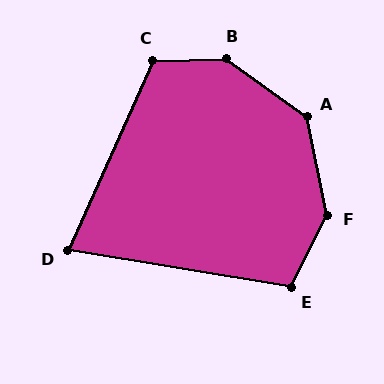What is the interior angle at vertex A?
Approximately 137 degrees (obtuse).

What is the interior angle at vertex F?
Approximately 142 degrees (obtuse).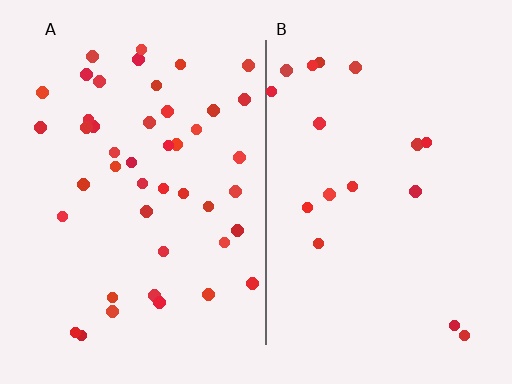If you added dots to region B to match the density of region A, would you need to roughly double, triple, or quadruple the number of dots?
Approximately triple.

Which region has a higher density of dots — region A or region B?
A (the left).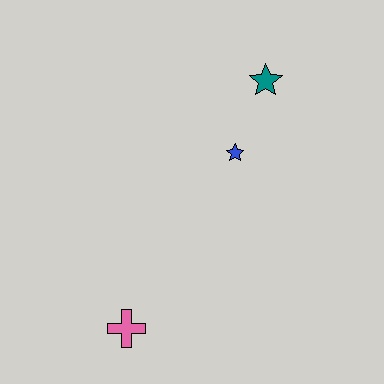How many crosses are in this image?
There is 1 cross.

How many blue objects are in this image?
There is 1 blue object.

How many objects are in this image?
There are 3 objects.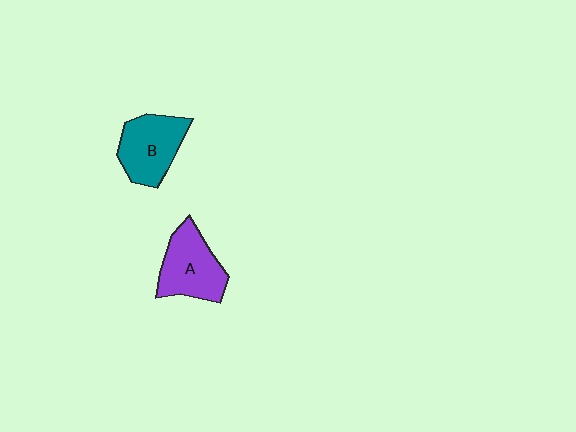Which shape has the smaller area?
Shape B (teal).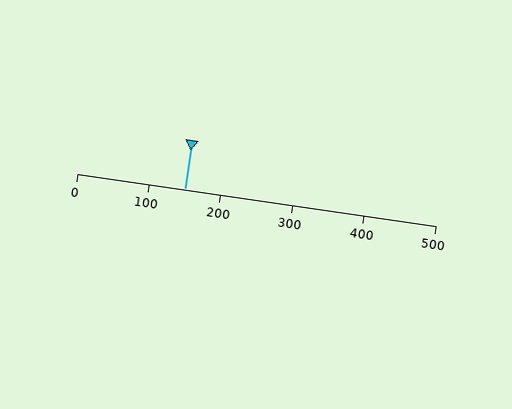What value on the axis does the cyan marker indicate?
The marker indicates approximately 150.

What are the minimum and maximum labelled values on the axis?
The axis runs from 0 to 500.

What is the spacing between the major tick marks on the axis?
The major ticks are spaced 100 apart.